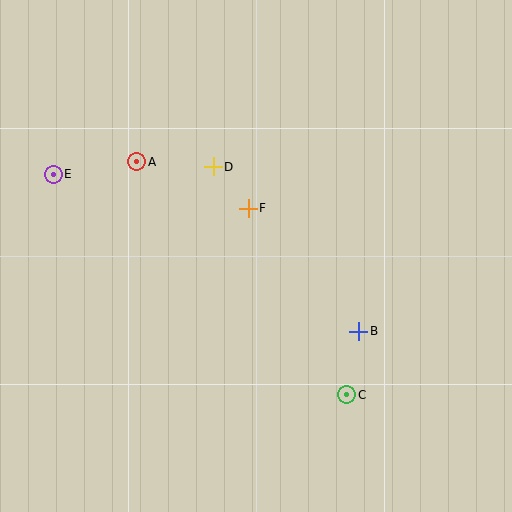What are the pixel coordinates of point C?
Point C is at (347, 395).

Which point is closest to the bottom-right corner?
Point C is closest to the bottom-right corner.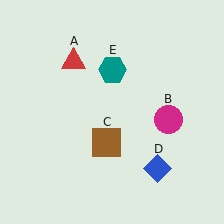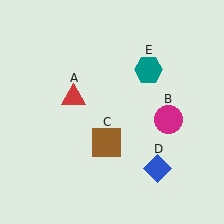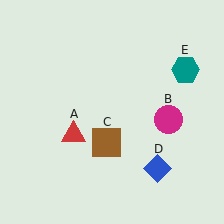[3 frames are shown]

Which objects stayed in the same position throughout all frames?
Magenta circle (object B) and brown square (object C) and blue diamond (object D) remained stationary.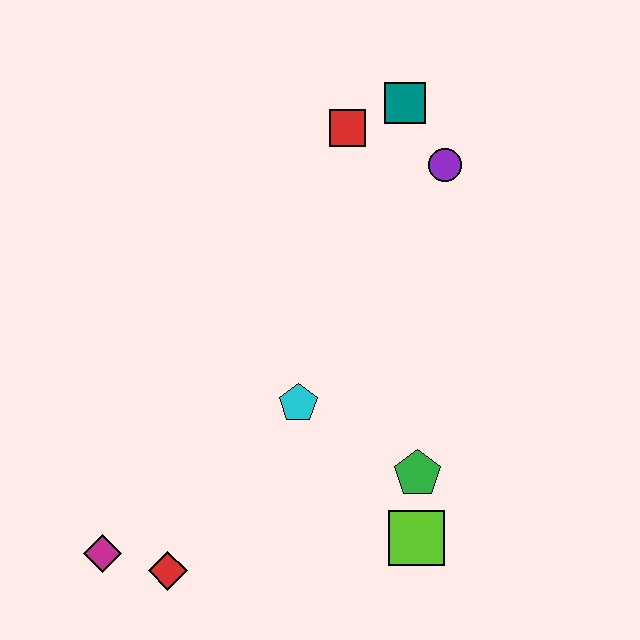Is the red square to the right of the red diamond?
Yes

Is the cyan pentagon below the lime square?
No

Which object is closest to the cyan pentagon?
The green pentagon is closest to the cyan pentagon.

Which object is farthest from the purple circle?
The magenta diamond is farthest from the purple circle.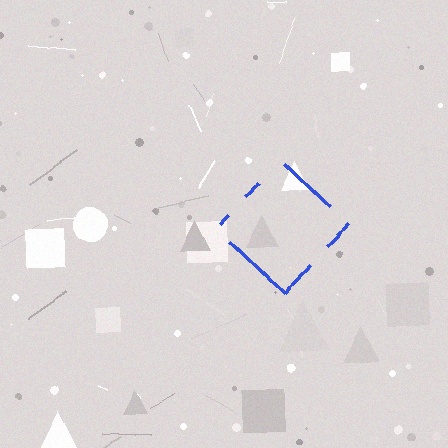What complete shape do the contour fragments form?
The contour fragments form a diamond.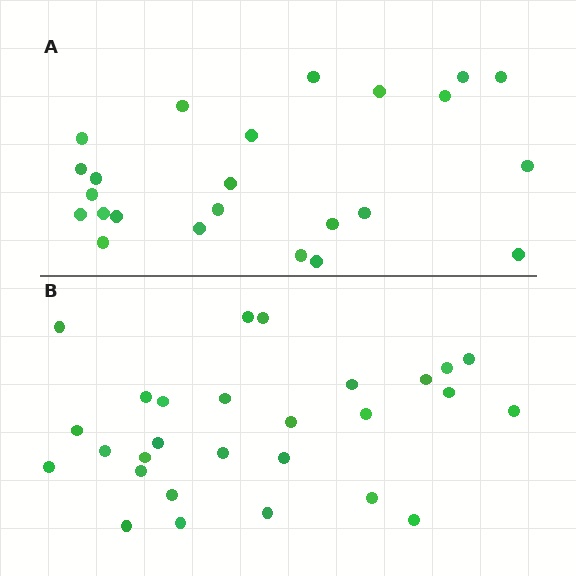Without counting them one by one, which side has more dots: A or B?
Region B (the bottom region) has more dots.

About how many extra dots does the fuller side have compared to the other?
Region B has about 4 more dots than region A.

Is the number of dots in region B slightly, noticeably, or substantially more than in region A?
Region B has only slightly more — the two regions are fairly close. The ratio is roughly 1.2 to 1.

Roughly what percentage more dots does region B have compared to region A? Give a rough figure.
About 15% more.